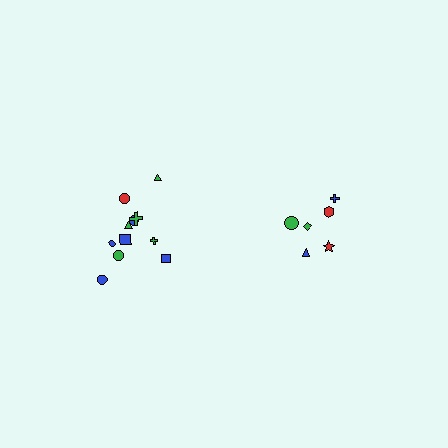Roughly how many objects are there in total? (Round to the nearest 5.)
Roughly 20 objects in total.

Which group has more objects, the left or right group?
The left group.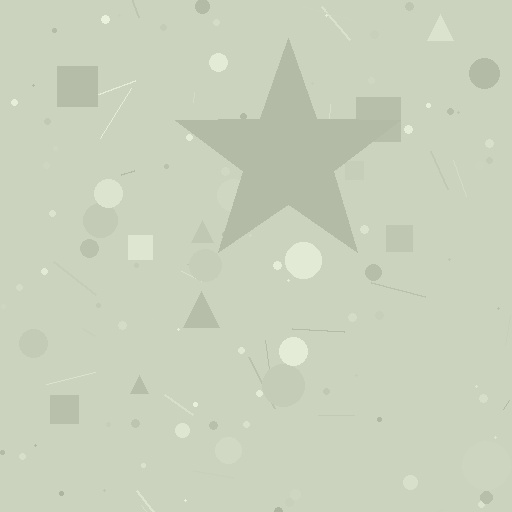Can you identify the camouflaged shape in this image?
The camouflaged shape is a star.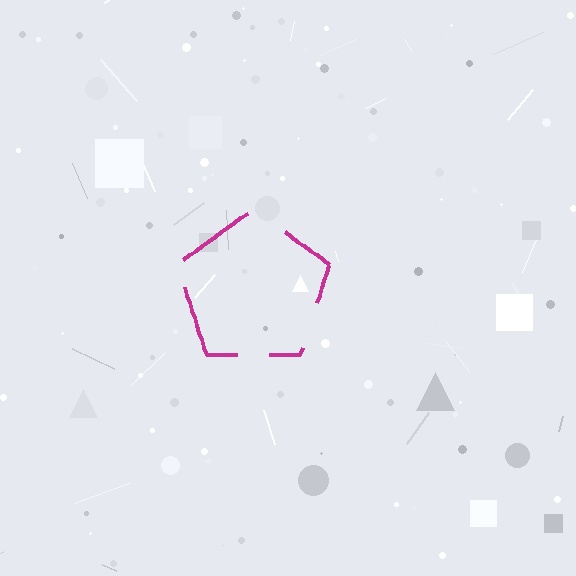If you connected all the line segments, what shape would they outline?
They would outline a pentagon.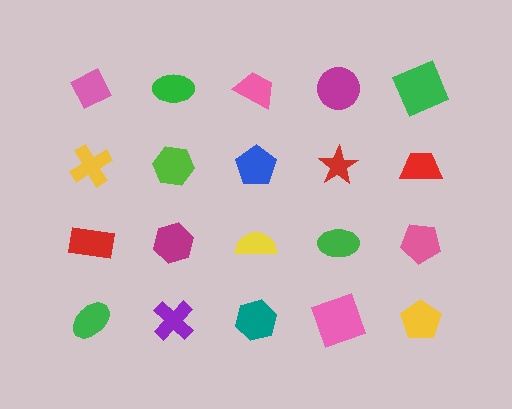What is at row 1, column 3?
A pink trapezoid.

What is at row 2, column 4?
A red star.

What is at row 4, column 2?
A purple cross.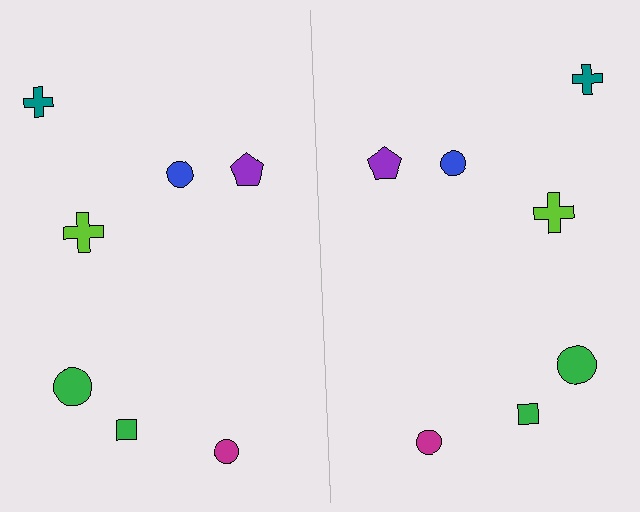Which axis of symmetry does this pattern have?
The pattern has a vertical axis of symmetry running through the center of the image.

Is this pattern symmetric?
Yes, this pattern has bilateral (reflection) symmetry.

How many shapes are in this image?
There are 14 shapes in this image.